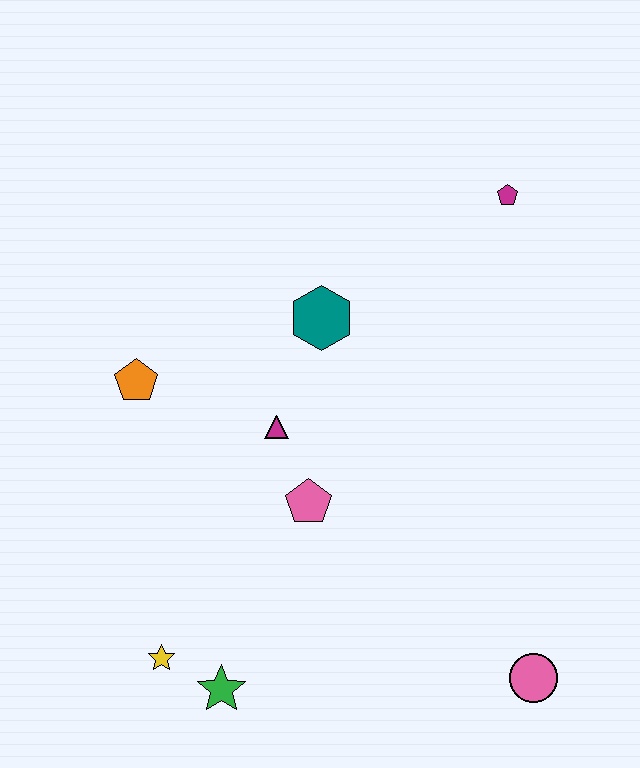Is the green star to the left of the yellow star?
No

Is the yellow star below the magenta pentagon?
Yes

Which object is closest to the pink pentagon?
The magenta triangle is closest to the pink pentagon.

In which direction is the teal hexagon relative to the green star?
The teal hexagon is above the green star.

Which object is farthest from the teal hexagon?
The pink circle is farthest from the teal hexagon.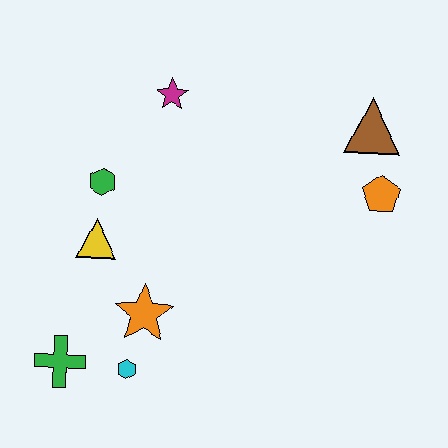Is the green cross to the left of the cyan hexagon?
Yes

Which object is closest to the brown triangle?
The orange pentagon is closest to the brown triangle.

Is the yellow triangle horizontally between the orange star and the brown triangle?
No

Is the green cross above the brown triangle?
No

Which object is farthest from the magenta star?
The green cross is farthest from the magenta star.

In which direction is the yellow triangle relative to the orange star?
The yellow triangle is above the orange star.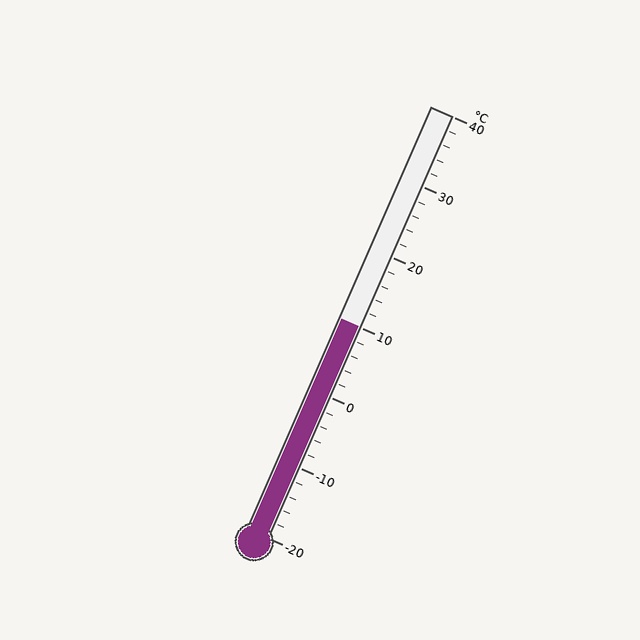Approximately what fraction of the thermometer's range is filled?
The thermometer is filled to approximately 50% of its range.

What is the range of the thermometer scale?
The thermometer scale ranges from -20°C to 40°C.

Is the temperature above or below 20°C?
The temperature is below 20°C.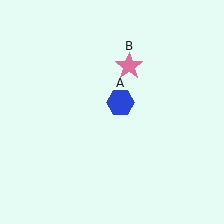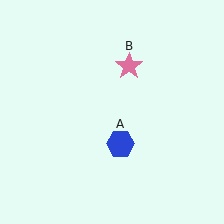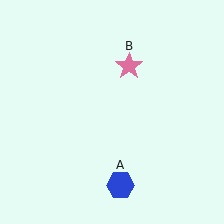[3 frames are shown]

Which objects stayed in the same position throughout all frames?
Pink star (object B) remained stationary.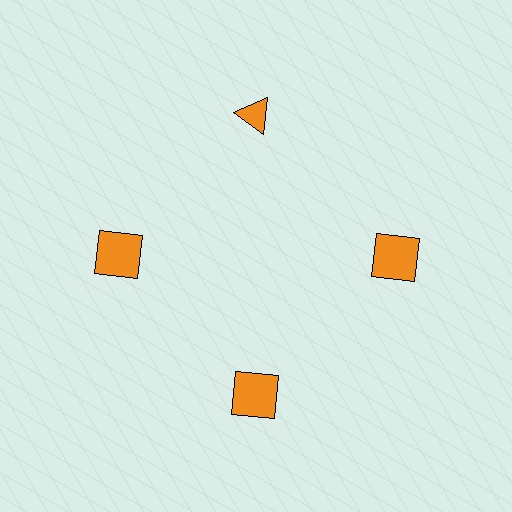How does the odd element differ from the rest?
It has a different shape: triangle instead of square.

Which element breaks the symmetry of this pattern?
The orange triangle at roughly the 12 o'clock position breaks the symmetry. All other shapes are orange squares.